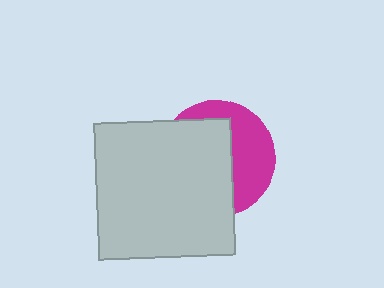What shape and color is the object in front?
The object in front is a light gray square.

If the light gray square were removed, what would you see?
You would see the complete magenta circle.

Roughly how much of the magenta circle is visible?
A small part of it is visible (roughly 41%).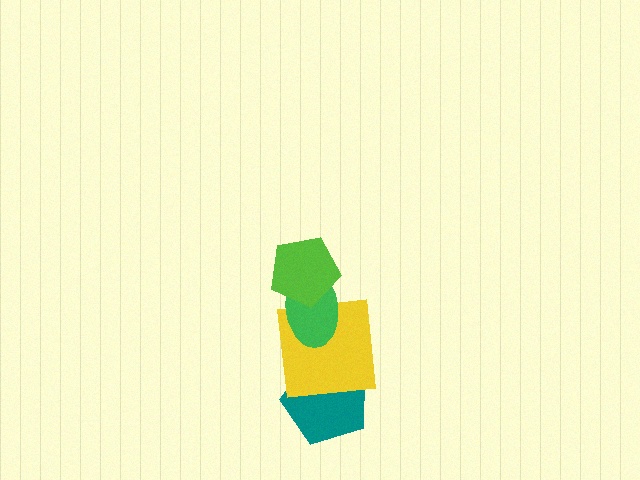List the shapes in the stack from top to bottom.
From top to bottom: the lime pentagon, the green ellipse, the yellow square, the teal pentagon.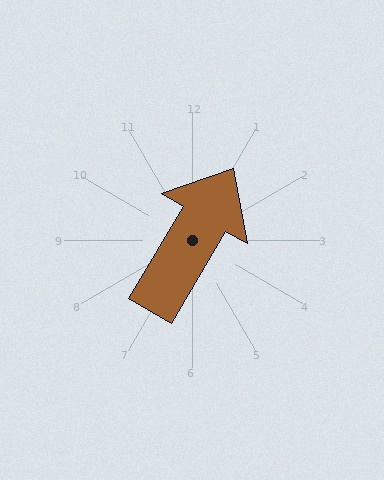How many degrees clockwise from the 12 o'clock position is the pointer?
Approximately 31 degrees.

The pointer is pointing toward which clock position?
Roughly 1 o'clock.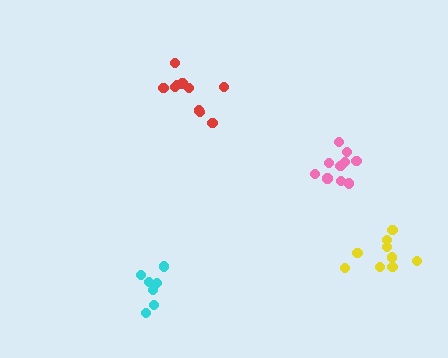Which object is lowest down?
The cyan cluster is bottommost.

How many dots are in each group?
Group 1: 10 dots, Group 2: 10 dots, Group 3: 7 dots, Group 4: 9 dots (36 total).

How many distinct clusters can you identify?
There are 4 distinct clusters.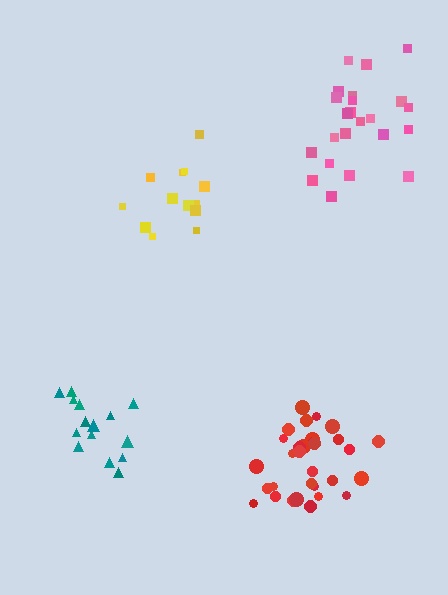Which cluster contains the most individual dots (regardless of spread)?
Red (33).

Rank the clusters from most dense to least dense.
red, teal, yellow, pink.